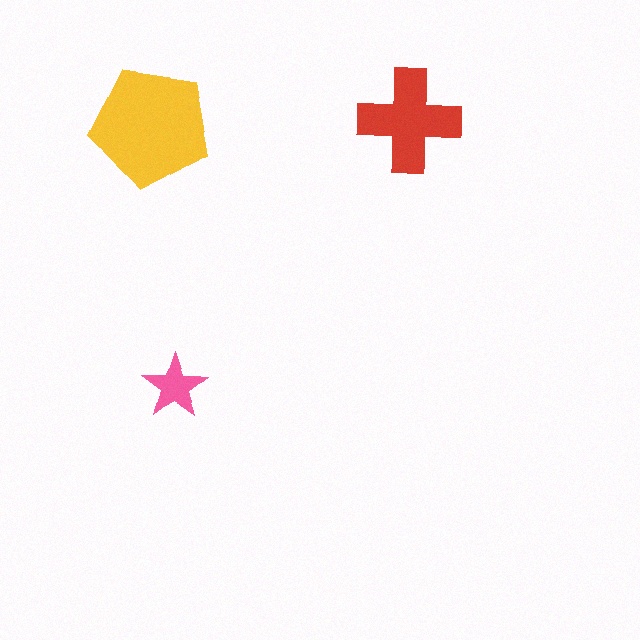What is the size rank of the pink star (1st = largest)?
3rd.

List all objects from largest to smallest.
The yellow pentagon, the red cross, the pink star.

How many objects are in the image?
There are 3 objects in the image.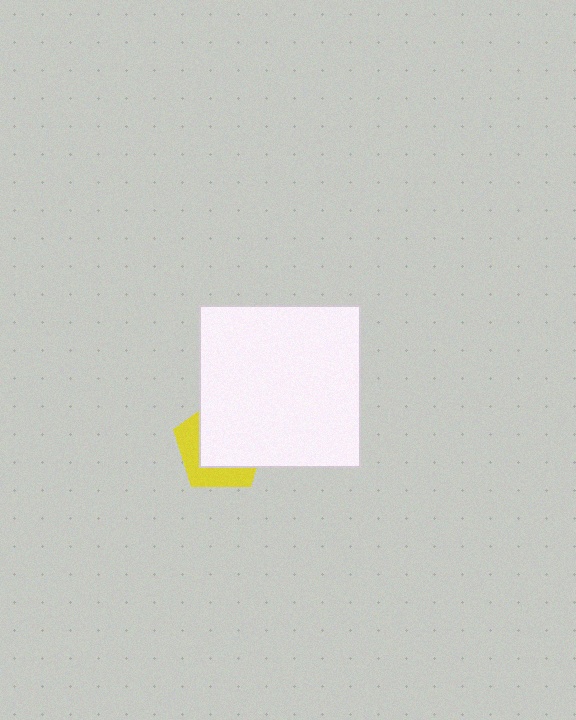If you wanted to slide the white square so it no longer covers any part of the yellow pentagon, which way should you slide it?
Slide it toward the upper-right — that is the most direct way to separate the two shapes.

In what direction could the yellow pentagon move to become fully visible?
The yellow pentagon could move toward the lower-left. That would shift it out from behind the white square entirely.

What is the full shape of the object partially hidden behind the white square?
The partially hidden object is a yellow pentagon.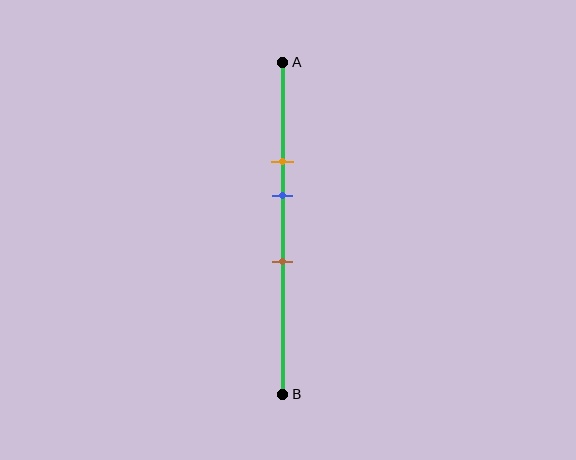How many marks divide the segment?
There are 3 marks dividing the segment.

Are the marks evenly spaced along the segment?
Yes, the marks are approximately evenly spaced.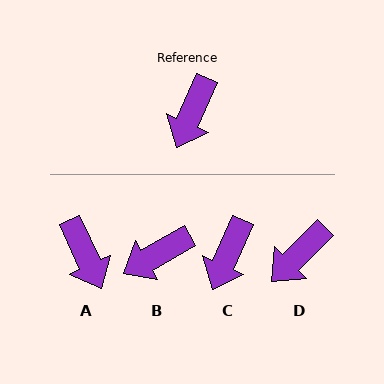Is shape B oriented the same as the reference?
No, it is off by about 37 degrees.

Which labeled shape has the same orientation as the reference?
C.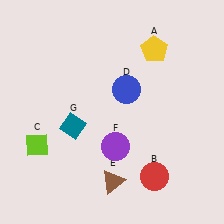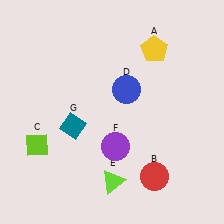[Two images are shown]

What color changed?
The triangle (E) changed from brown in Image 1 to lime in Image 2.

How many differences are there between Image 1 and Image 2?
There is 1 difference between the two images.